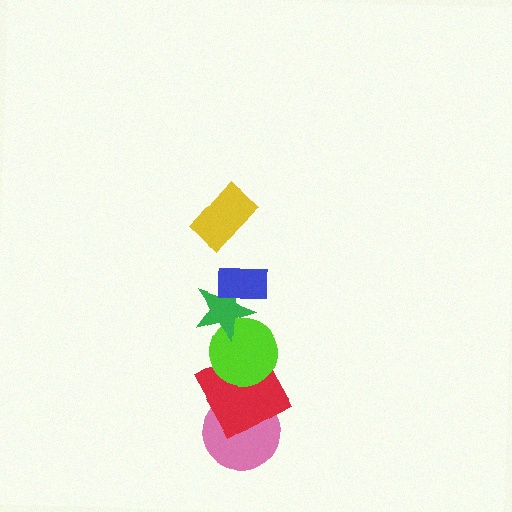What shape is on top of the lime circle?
The green star is on top of the lime circle.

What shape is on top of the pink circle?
The red square is on top of the pink circle.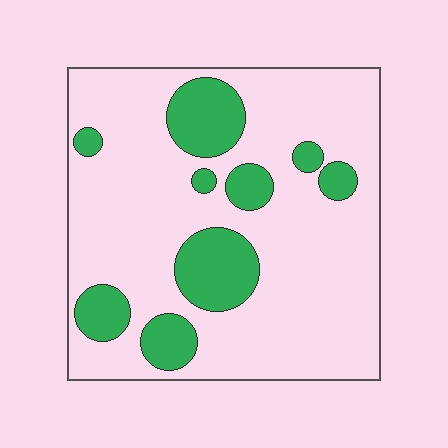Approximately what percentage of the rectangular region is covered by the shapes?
Approximately 20%.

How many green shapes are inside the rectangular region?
9.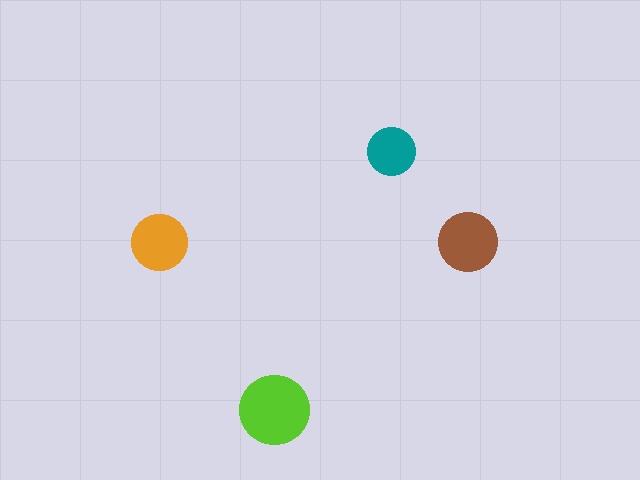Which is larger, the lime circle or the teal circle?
The lime one.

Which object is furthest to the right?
The brown circle is rightmost.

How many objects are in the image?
There are 4 objects in the image.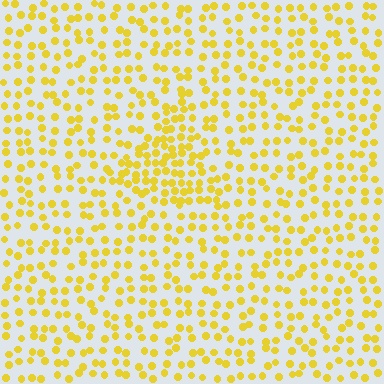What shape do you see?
I see a triangle.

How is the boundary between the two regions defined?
The boundary is defined by a change in element density (approximately 1.9x ratio). All elements are the same color, size, and shape.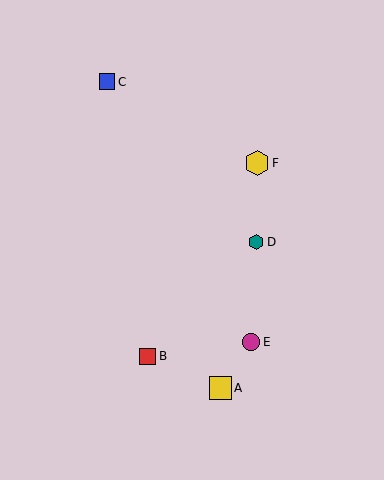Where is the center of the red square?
The center of the red square is at (148, 356).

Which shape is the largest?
The yellow hexagon (labeled F) is the largest.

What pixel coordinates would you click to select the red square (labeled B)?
Click at (148, 356) to select the red square B.